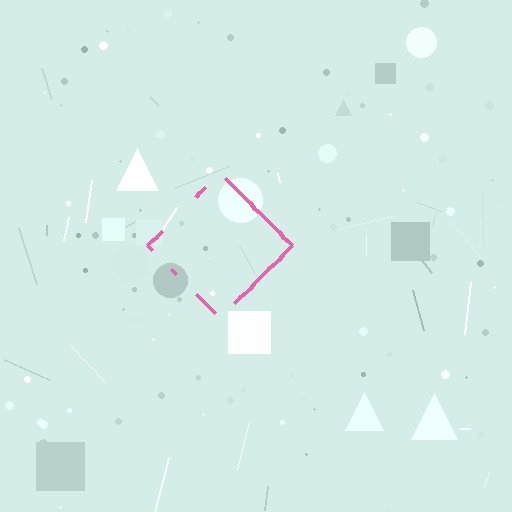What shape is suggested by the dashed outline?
The dashed outline suggests a diamond.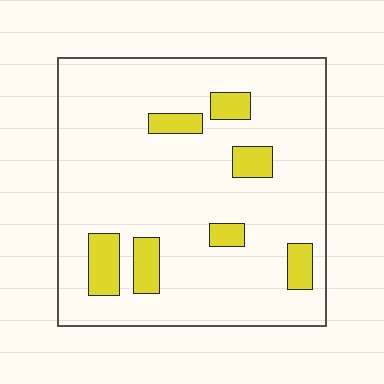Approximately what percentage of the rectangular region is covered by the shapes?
Approximately 15%.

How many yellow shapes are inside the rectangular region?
7.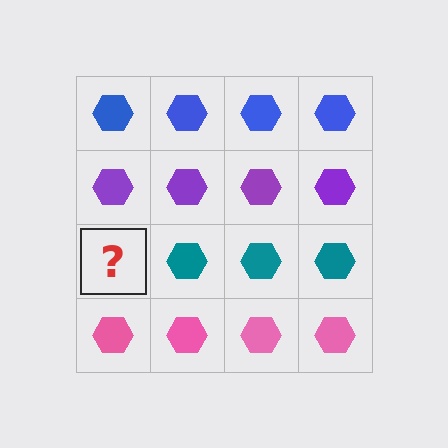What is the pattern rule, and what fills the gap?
The rule is that each row has a consistent color. The gap should be filled with a teal hexagon.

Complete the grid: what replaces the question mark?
The question mark should be replaced with a teal hexagon.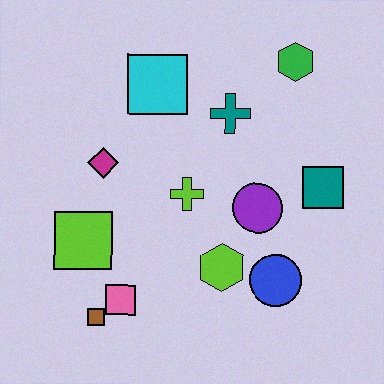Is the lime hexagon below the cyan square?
Yes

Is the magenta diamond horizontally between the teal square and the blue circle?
No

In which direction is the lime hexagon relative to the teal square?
The lime hexagon is to the left of the teal square.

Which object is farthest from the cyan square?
The brown square is farthest from the cyan square.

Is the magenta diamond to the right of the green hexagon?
No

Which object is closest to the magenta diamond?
The lime square is closest to the magenta diamond.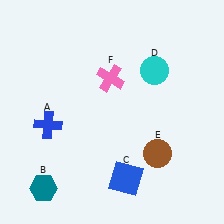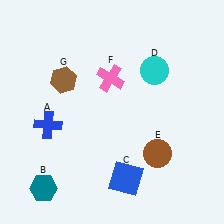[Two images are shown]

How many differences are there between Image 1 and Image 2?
There is 1 difference between the two images.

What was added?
A brown hexagon (G) was added in Image 2.